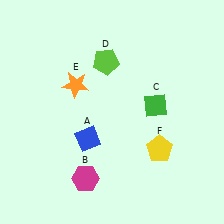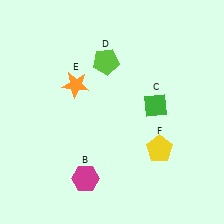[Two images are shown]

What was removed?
The blue diamond (A) was removed in Image 2.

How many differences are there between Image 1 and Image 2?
There is 1 difference between the two images.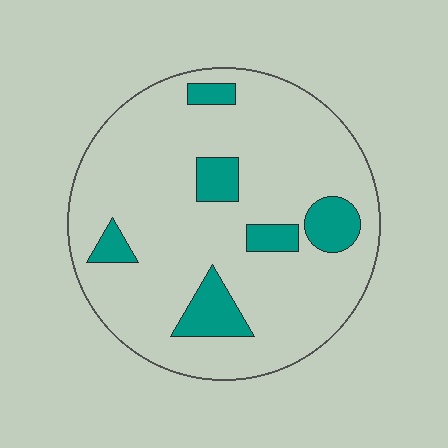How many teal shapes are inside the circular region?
6.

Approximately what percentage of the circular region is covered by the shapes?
Approximately 15%.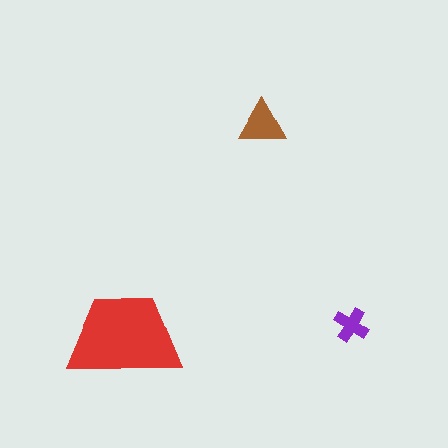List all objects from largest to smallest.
The red trapezoid, the brown triangle, the purple cross.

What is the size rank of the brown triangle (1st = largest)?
2nd.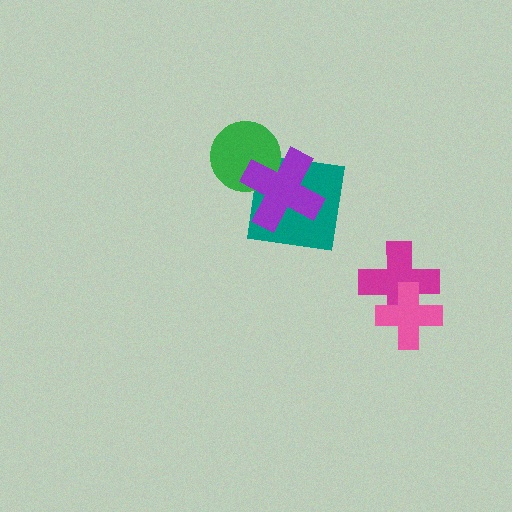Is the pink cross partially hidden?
No, no other shape covers it.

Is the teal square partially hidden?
Yes, it is partially covered by another shape.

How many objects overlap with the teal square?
2 objects overlap with the teal square.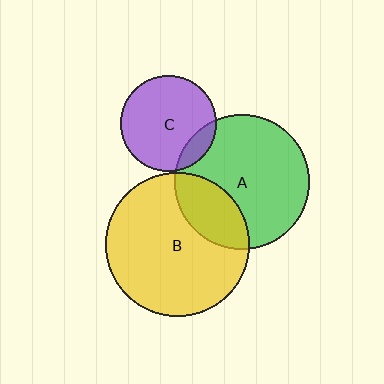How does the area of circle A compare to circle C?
Approximately 2.0 times.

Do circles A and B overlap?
Yes.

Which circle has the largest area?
Circle B (yellow).